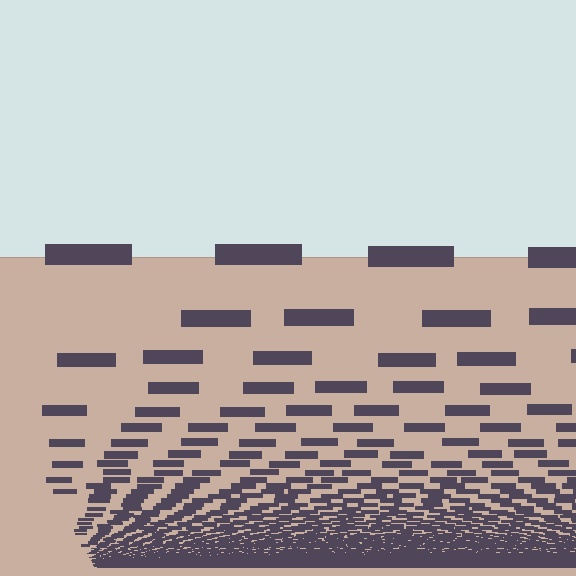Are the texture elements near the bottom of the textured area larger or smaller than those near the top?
Smaller. The gradient is inverted — elements near the bottom are smaller and denser.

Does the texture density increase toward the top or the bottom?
Density increases toward the bottom.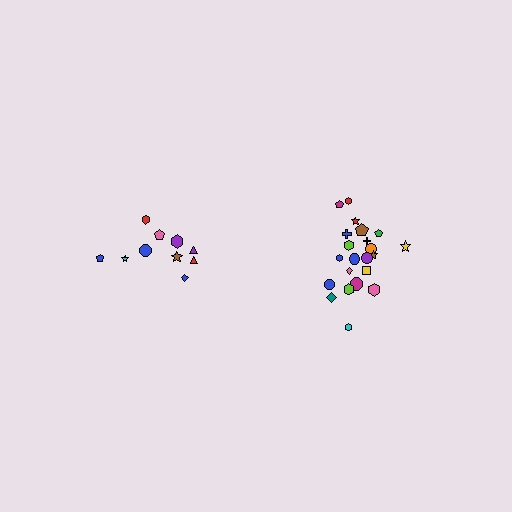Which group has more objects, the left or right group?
The right group.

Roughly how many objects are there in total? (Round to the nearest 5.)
Roughly 30 objects in total.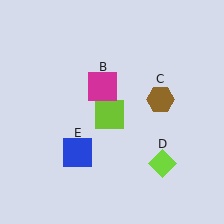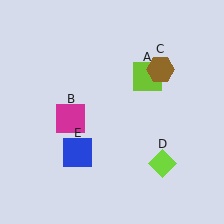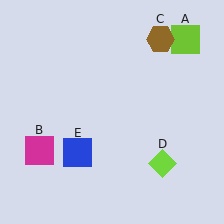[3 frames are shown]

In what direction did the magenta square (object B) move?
The magenta square (object B) moved down and to the left.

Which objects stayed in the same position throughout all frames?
Lime diamond (object D) and blue square (object E) remained stationary.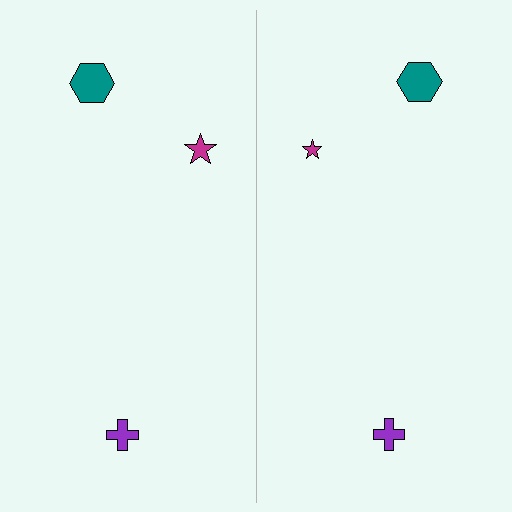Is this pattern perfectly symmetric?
No, the pattern is not perfectly symmetric. The magenta star on the right side has a different size than its mirror counterpart.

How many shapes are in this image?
There are 6 shapes in this image.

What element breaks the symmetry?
The magenta star on the right side has a different size than its mirror counterpart.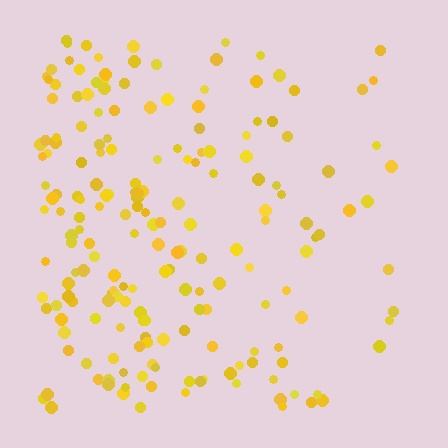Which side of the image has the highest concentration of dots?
The left.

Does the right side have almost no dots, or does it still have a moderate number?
Still a moderate number, just noticeably fewer than the left.